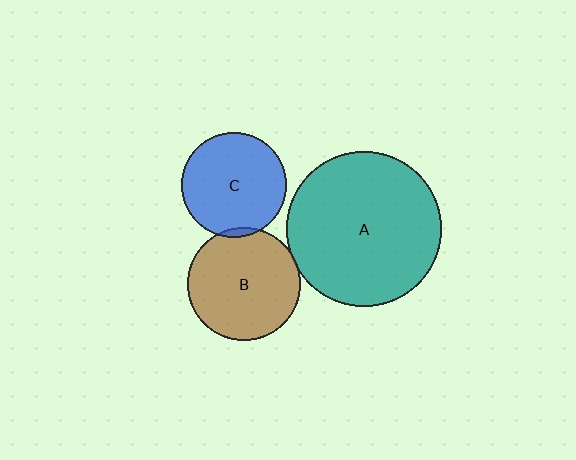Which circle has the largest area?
Circle A (teal).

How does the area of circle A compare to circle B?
Approximately 1.9 times.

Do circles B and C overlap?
Yes.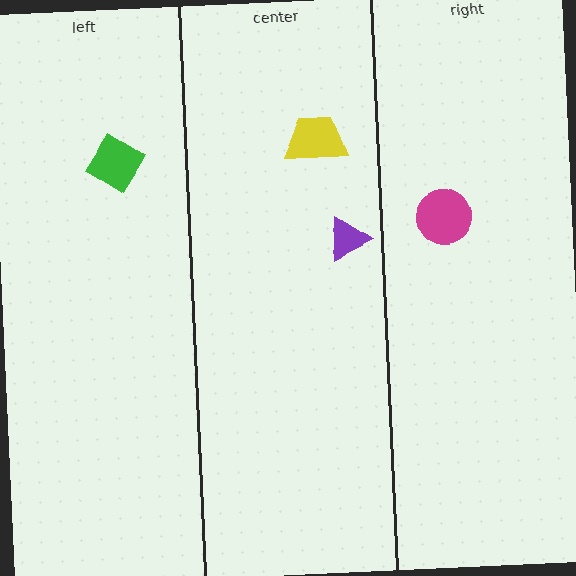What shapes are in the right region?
The magenta circle.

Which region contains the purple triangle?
The center region.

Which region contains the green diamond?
The left region.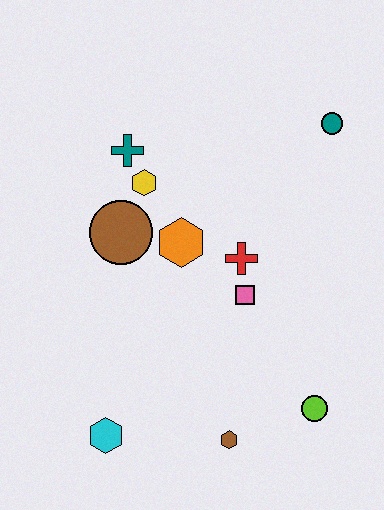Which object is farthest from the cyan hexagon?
The teal circle is farthest from the cyan hexagon.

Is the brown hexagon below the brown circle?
Yes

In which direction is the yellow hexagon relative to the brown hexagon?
The yellow hexagon is above the brown hexagon.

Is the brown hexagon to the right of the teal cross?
Yes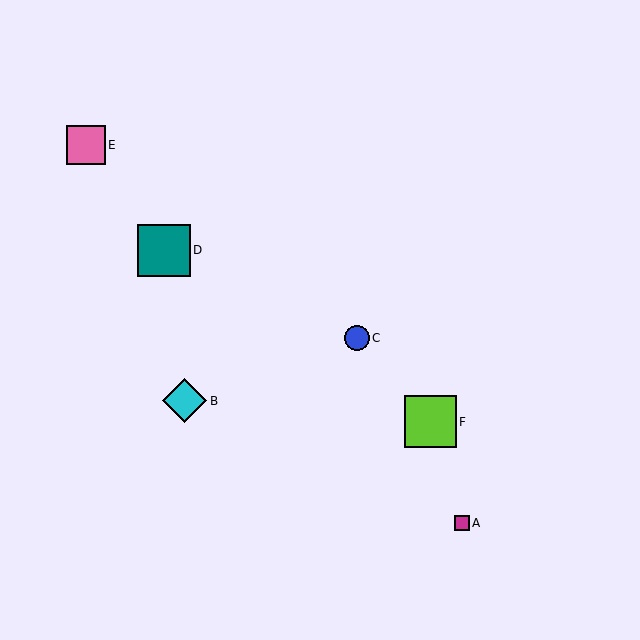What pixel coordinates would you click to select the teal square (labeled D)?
Click at (164, 250) to select the teal square D.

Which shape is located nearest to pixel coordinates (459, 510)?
The magenta square (labeled A) at (462, 523) is nearest to that location.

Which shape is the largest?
The teal square (labeled D) is the largest.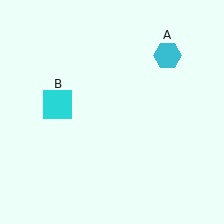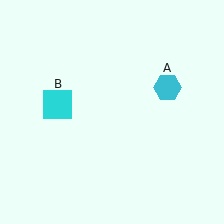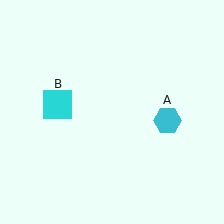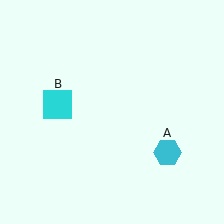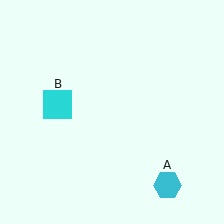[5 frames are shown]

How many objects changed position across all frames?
1 object changed position: cyan hexagon (object A).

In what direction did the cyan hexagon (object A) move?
The cyan hexagon (object A) moved down.